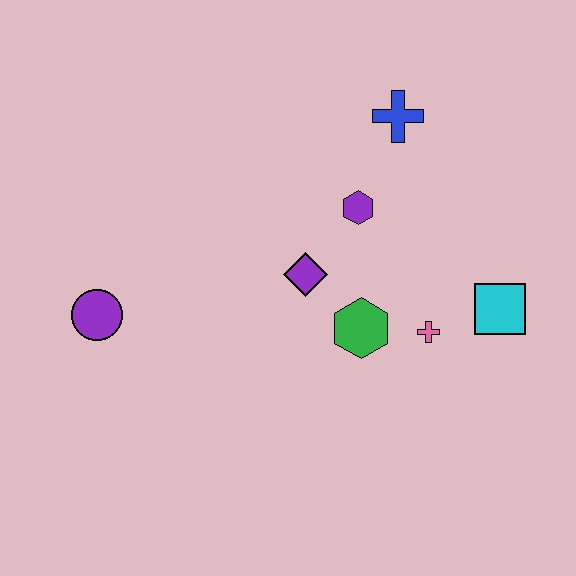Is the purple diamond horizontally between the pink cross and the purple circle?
Yes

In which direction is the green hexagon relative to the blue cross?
The green hexagon is below the blue cross.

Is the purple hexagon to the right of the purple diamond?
Yes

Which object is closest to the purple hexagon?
The purple diamond is closest to the purple hexagon.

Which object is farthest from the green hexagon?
The purple circle is farthest from the green hexagon.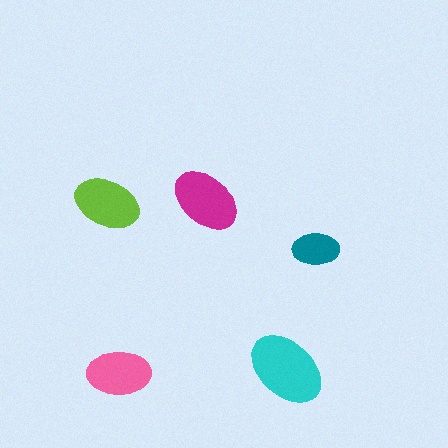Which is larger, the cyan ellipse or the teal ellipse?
The cyan one.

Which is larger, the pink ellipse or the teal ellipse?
The pink one.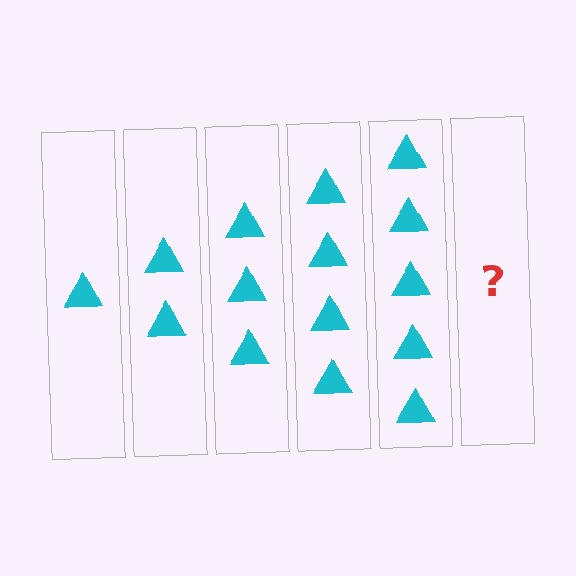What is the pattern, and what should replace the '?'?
The pattern is that each step adds one more triangle. The '?' should be 6 triangles.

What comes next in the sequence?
The next element should be 6 triangles.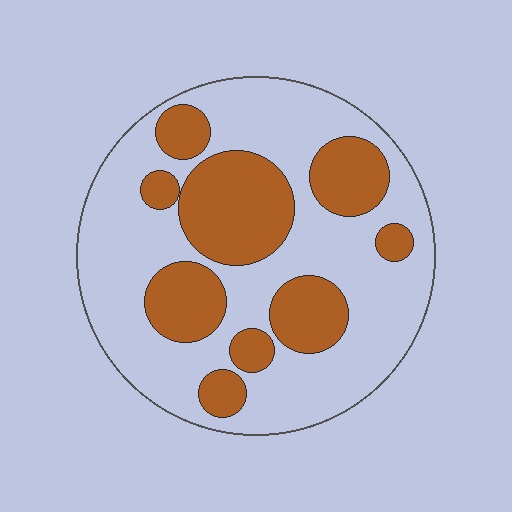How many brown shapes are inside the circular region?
9.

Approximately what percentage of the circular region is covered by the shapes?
Approximately 35%.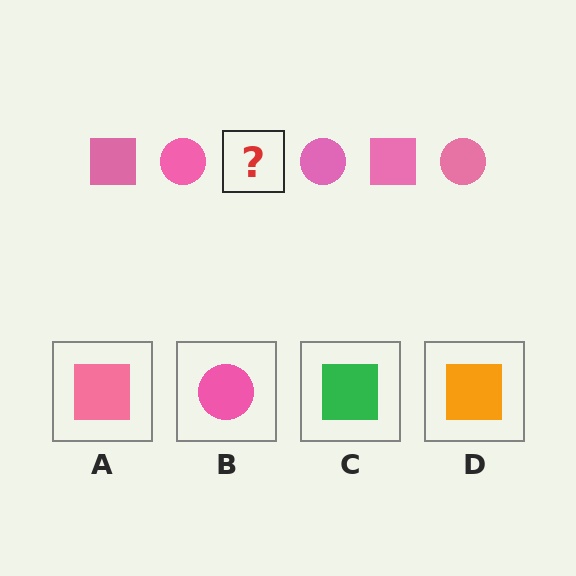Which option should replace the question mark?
Option A.